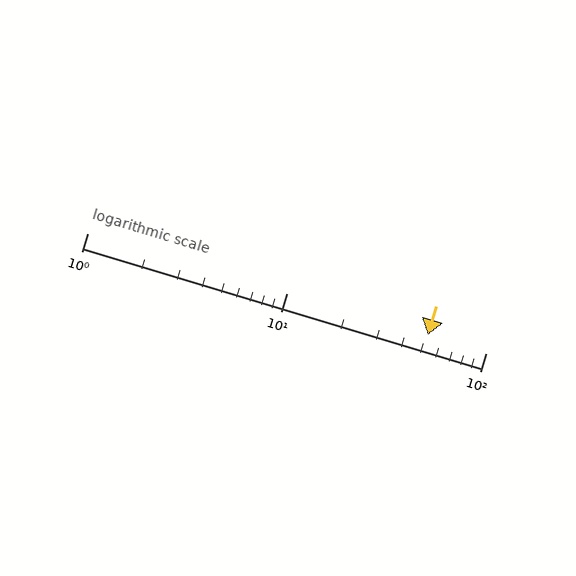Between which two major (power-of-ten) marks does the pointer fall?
The pointer is between 10 and 100.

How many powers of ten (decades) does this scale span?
The scale spans 2 decades, from 1 to 100.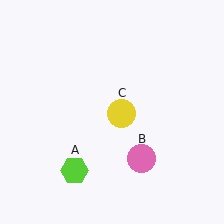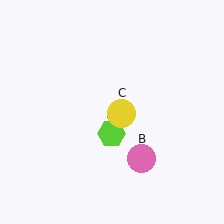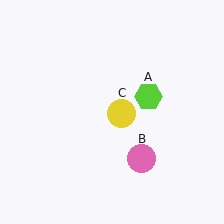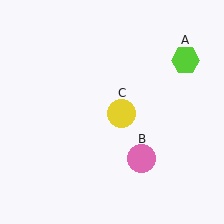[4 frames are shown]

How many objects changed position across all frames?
1 object changed position: lime hexagon (object A).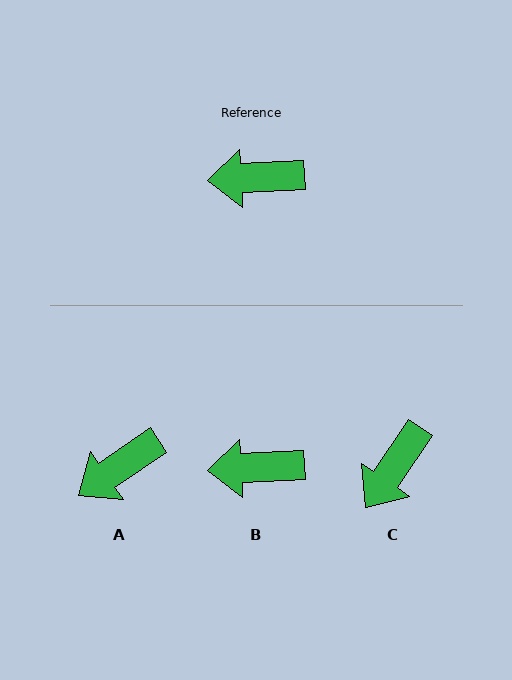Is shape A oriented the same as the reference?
No, it is off by about 32 degrees.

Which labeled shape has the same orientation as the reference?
B.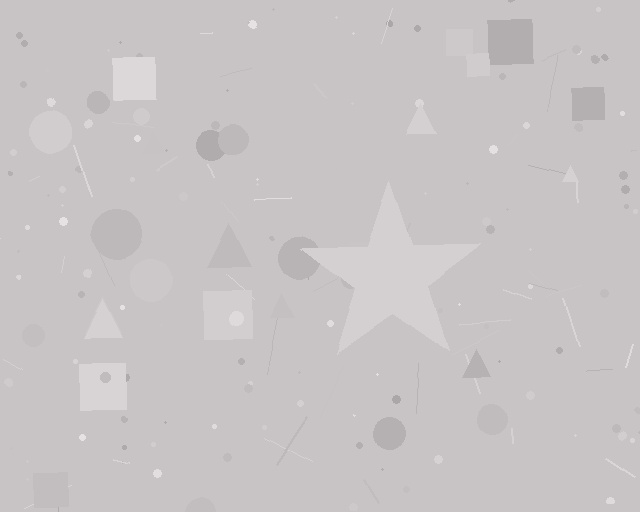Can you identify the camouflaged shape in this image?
The camouflaged shape is a star.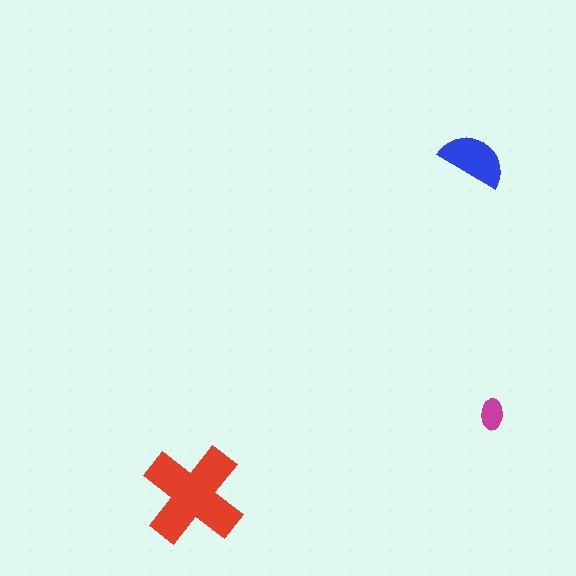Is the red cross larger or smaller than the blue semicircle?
Larger.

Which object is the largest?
The red cross.